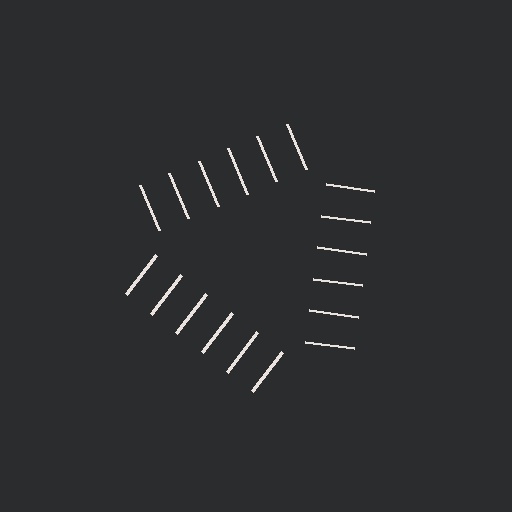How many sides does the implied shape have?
3 sides — the line-ends trace a triangle.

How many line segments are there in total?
18 — 6 along each of the 3 edges.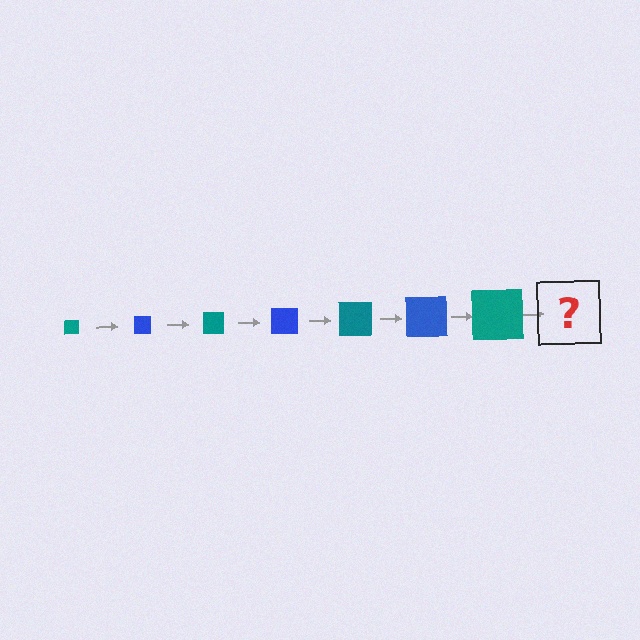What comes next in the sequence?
The next element should be a blue square, larger than the previous one.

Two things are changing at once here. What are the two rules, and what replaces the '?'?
The two rules are that the square grows larger each step and the color cycles through teal and blue. The '?' should be a blue square, larger than the previous one.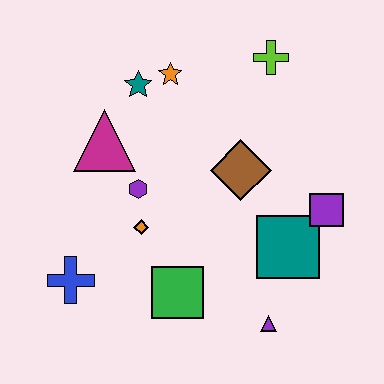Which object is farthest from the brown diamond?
The blue cross is farthest from the brown diamond.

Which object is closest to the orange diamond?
The purple hexagon is closest to the orange diamond.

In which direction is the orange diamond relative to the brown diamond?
The orange diamond is to the left of the brown diamond.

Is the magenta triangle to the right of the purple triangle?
No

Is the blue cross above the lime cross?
No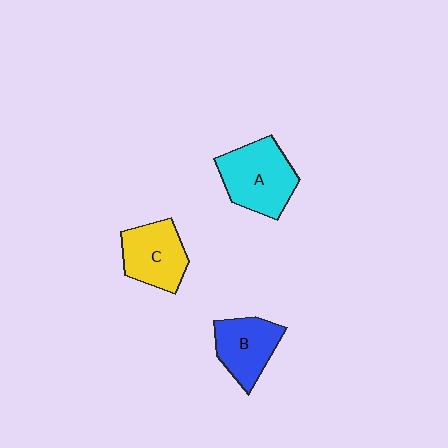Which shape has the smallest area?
Shape B (blue).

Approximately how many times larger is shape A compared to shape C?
Approximately 1.2 times.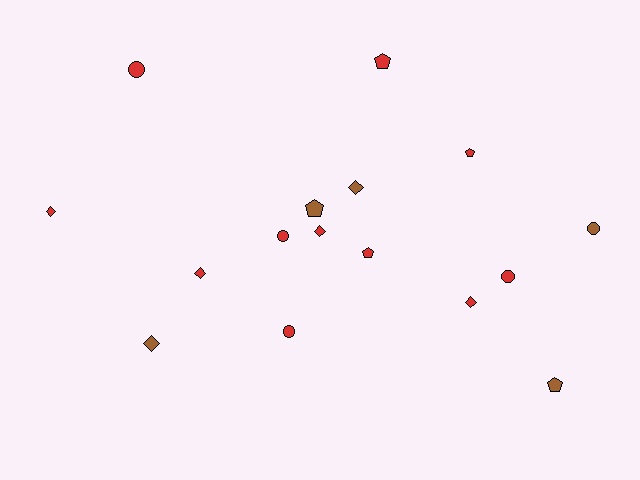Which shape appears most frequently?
Diamond, with 6 objects.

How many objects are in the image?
There are 16 objects.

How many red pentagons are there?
There are 3 red pentagons.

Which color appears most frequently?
Red, with 11 objects.